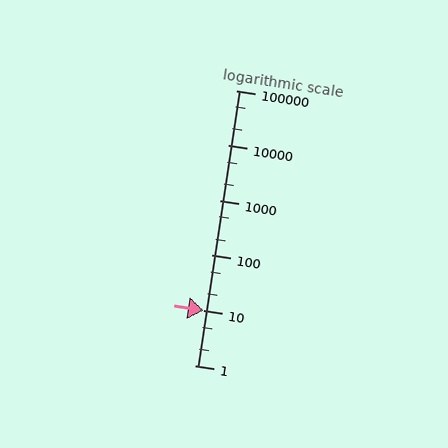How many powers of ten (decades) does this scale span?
The scale spans 5 decades, from 1 to 100000.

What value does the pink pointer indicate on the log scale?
The pointer indicates approximately 10.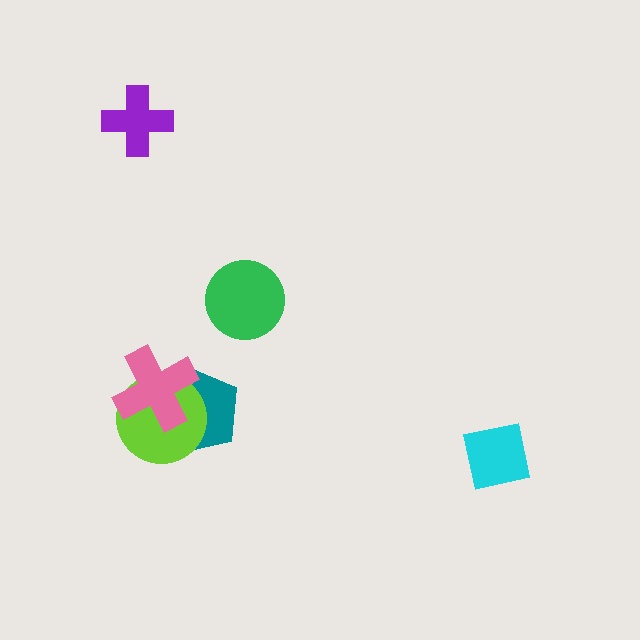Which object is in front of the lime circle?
The pink cross is in front of the lime circle.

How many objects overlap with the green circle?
0 objects overlap with the green circle.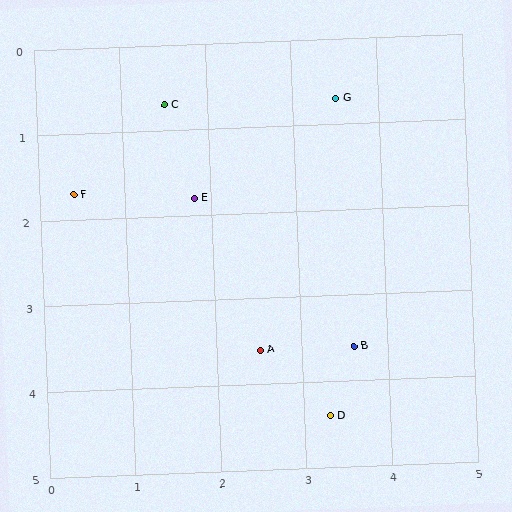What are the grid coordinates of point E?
Point E is at approximately (1.8, 1.8).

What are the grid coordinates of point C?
Point C is at approximately (1.5, 0.7).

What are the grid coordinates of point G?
Point G is at approximately (3.5, 0.7).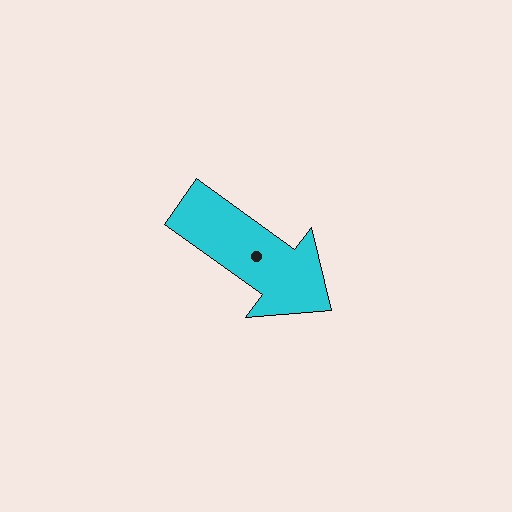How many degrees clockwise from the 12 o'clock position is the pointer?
Approximately 126 degrees.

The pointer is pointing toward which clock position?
Roughly 4 o'clock.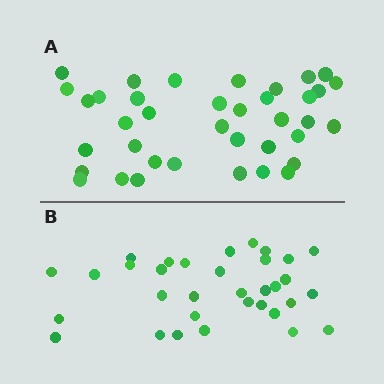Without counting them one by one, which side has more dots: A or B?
Region A (the top region) has more dots.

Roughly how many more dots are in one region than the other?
Region A has about 5 more dots than region B.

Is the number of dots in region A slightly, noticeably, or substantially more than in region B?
Region A has only slightly more — the two regions are fairly close. The ratio is roughly 1.2 to 1.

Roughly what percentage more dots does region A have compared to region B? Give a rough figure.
About 15% more.